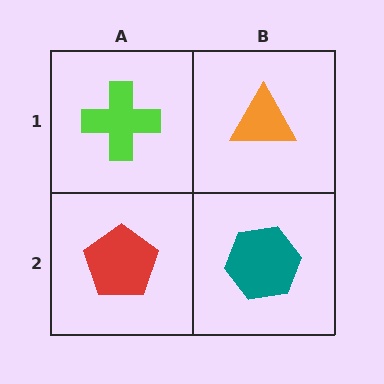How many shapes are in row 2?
2 shapes.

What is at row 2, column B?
A teal hexagon.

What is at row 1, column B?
An orange triangle.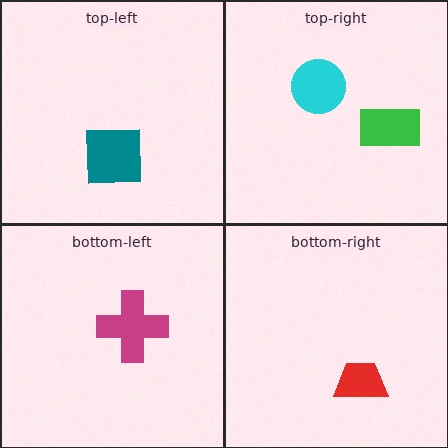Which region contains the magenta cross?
The bottom-left region.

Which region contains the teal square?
The top-left region.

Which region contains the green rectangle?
The top-right region.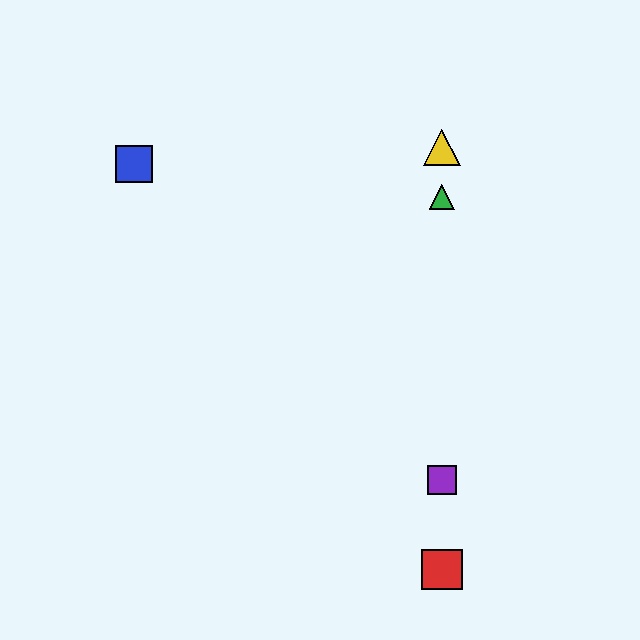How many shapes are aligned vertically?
4 shapes (the red square, the green triangle, the yellow triangle, the purple square) are aligned vertically.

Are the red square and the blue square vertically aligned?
No, the red square is at x≈442 and the blue square is at x≈134.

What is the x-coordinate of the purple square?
The purple square is at x≈442.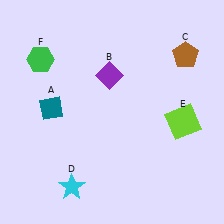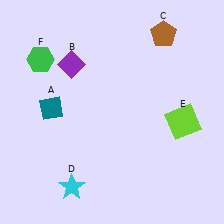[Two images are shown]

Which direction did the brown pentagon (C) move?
The brown pentagon (C) moved left.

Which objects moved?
The objects that moved are: the purple diamond (B), the brown pentagon (C).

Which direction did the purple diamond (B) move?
The purple diamond (B) moved left.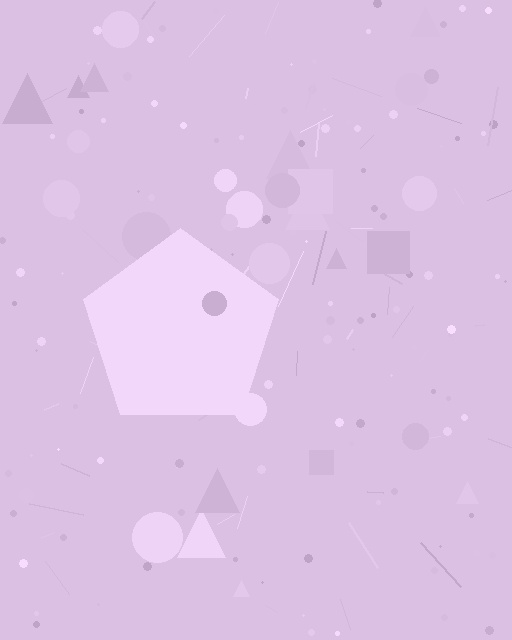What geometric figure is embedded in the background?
A pentagon is embedded in the background.